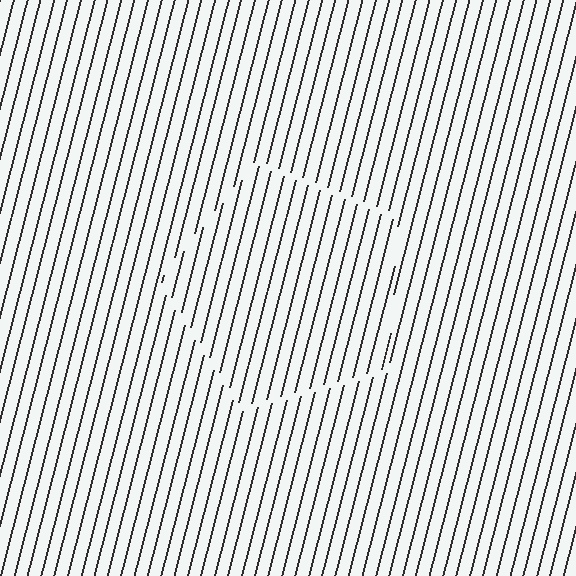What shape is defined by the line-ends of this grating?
An illusory pentagon. The interior of the shape contains the same grating, shifted by half a period — the contour is defined by the phase discontinuity where line-ends from the inner and outer gratings abut.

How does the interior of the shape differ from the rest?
The interior of the shape contains the same grating, shifted by half a period — the contour is defined by the phase discontinuity where line-ends from the inner and outer gratings abut.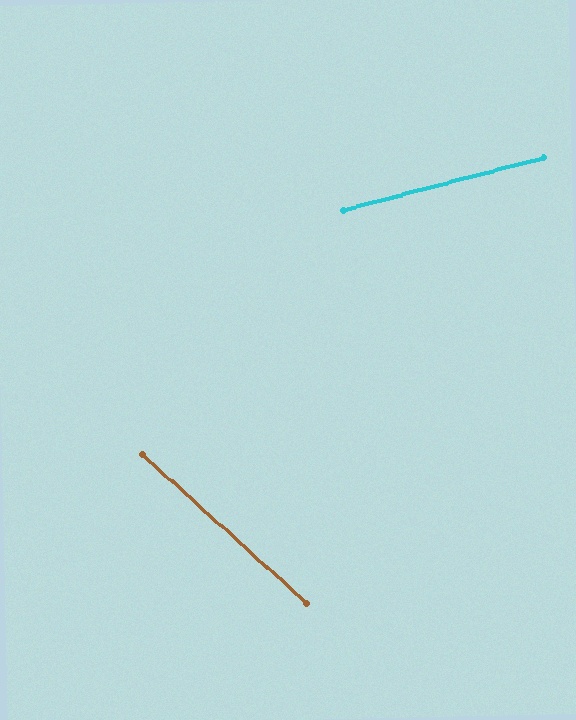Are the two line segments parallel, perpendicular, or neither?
Neither parallel nor perpendicular — they differ by about 57°.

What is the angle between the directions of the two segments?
Approximately 57 degrees.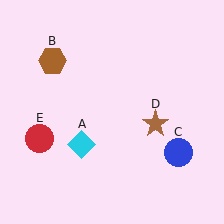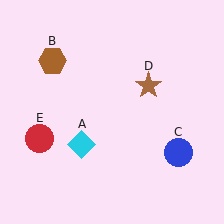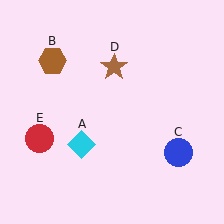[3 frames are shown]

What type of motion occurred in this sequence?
The brown star (object D) rotated counterclockwise around the center of the scene.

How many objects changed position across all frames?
1 object changed position: brown star (object D).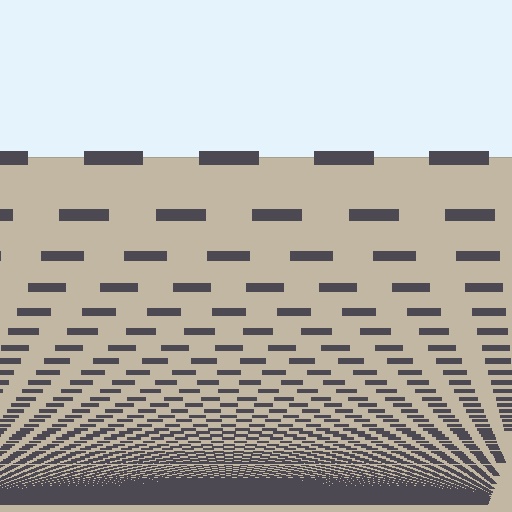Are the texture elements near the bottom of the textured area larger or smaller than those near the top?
Smaller. The gradient is inverted — elements near the bottom are smaller and denser.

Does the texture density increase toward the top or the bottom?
Density increases toward the bottom.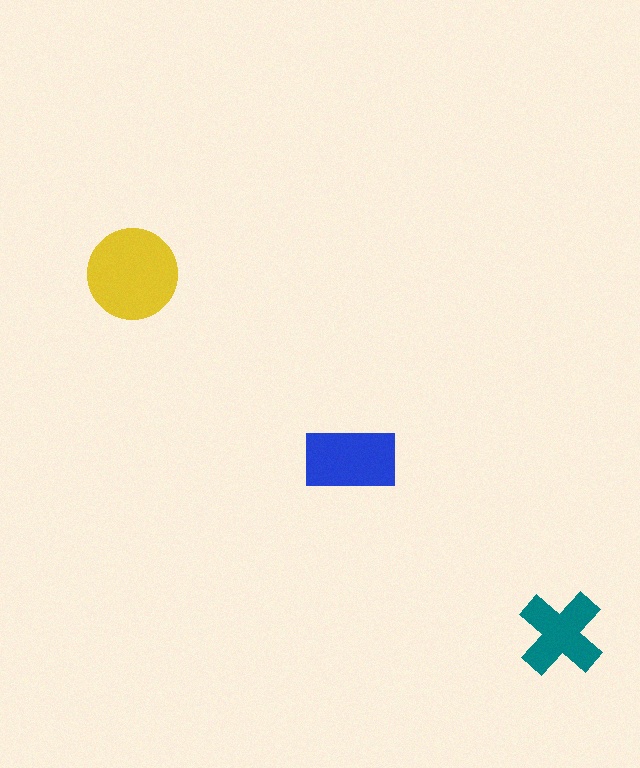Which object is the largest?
The yellow circle.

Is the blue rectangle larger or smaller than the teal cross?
Larger.